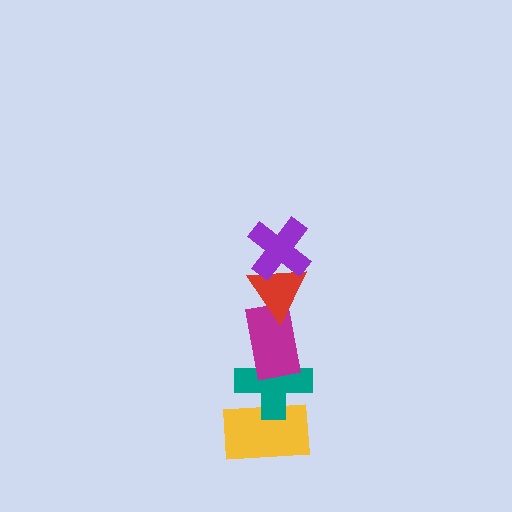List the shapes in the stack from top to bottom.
From top to bottom: the purple cross, the red triangle, the magenta rectangle, the teal cross, the yellow rectangle.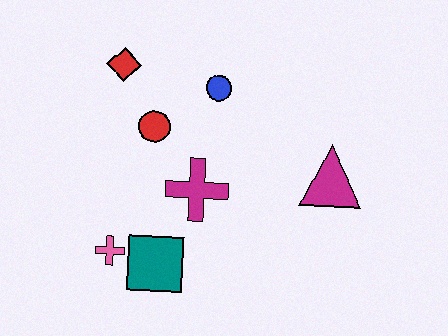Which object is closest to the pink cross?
The teal square is closest to the pink cross.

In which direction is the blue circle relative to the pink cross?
The blue circle is above the pink cross.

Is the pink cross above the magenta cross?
No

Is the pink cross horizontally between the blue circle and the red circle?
No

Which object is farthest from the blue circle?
The pink cross is farthest from the blue circle.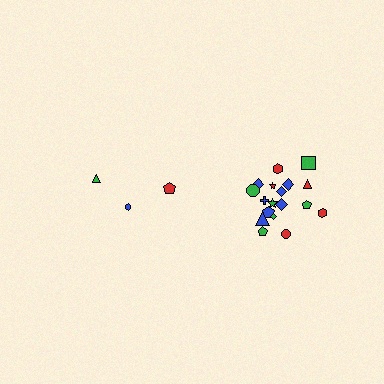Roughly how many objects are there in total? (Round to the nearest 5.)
Roughly 20 objects in total.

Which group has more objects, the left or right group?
The right group.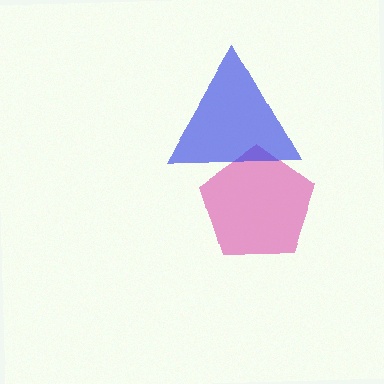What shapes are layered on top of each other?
The layered shapes are: a pink pentagon, a blue triangle.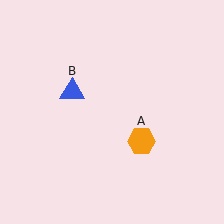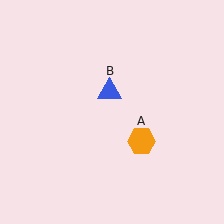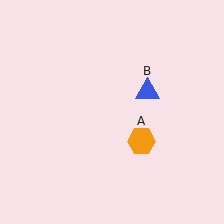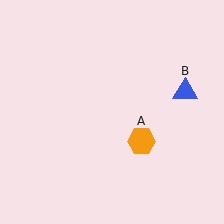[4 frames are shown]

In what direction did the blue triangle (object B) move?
The blue triangle (object B) moved right.